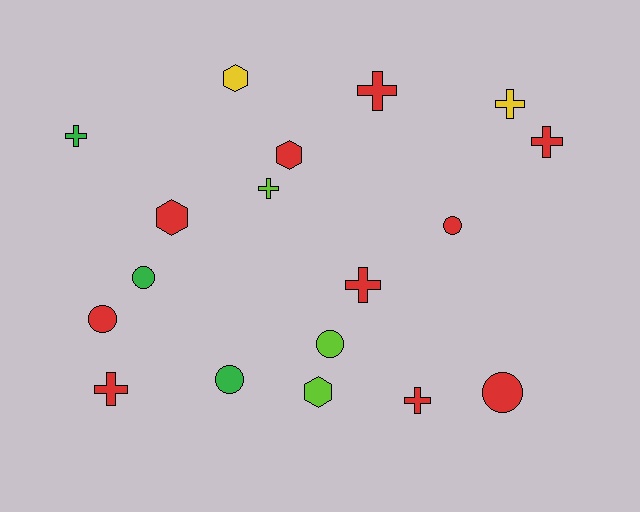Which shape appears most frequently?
Cross, with 8 objects.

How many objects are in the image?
There are 18 objects.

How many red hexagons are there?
There are 2 red hexagons.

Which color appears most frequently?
Red, with 10 objects.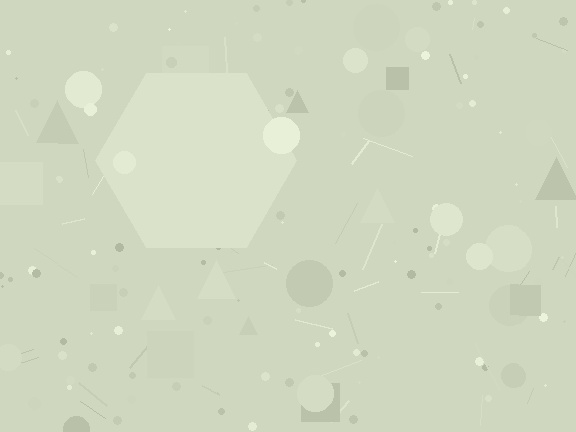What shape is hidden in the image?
A hexagon is hidden in the image.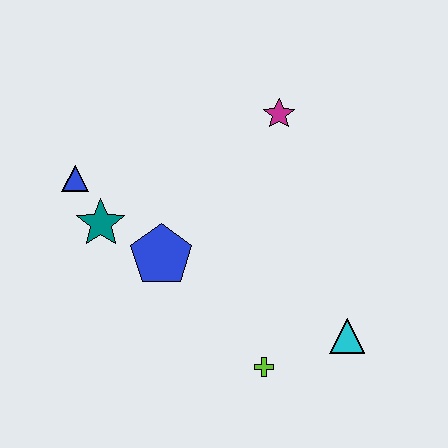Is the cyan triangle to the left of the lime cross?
No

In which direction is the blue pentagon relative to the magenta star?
The blue pentagon is below the magenta star.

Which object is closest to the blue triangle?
The teal star is closest to the blue triangle.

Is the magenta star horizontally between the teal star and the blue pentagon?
No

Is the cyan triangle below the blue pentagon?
Yes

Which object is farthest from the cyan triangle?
The blue triangle is farthest from the cyan triangle.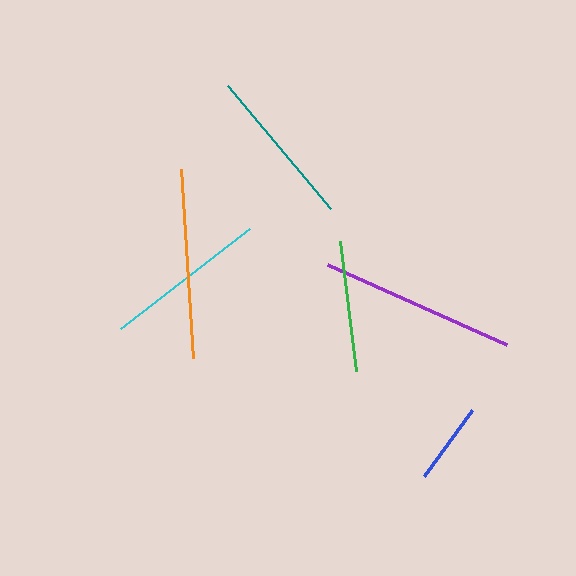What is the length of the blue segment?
The blue segment is approximately 82 pixels long.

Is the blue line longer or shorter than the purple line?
The purple line is longer than the blue line.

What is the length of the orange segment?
The orange segment is approximately 189 pixels long.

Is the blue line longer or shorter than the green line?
The green line is longer than the blue line.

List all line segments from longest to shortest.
From longest to shortest: purple, orange, cyan, teal, green, blue.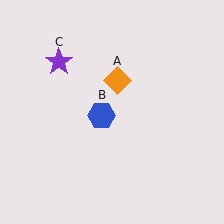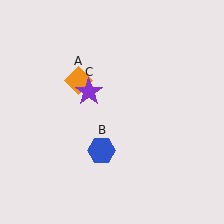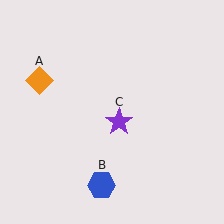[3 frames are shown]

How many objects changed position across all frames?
3 objects changed position: orange diamond (object A), blue hexagon (object B), purple star (object C).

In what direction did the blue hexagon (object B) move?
The blue hexagon (object B) moved down.